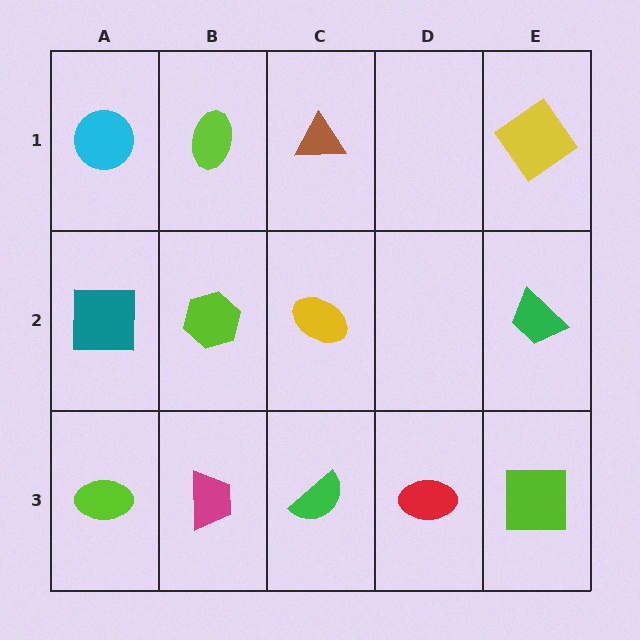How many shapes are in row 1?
4 shapes.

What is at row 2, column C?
A yellow ellipse.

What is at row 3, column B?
A magenta trapezoid.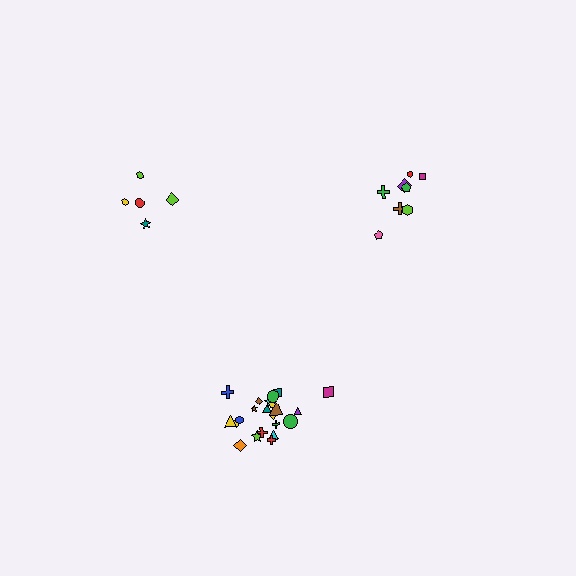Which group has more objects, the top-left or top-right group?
The top-right group.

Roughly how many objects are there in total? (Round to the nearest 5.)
Roughly 35 objects in total.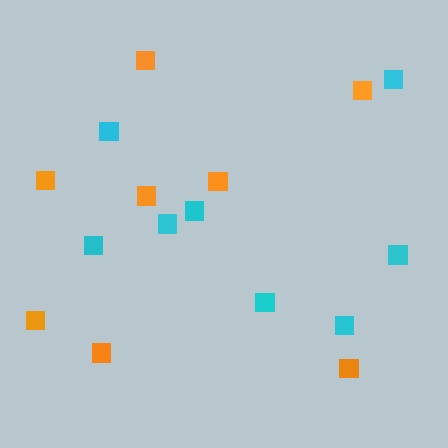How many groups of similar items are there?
There are 2 groups: one group of orange squares (8) and one group of cyan squares (8).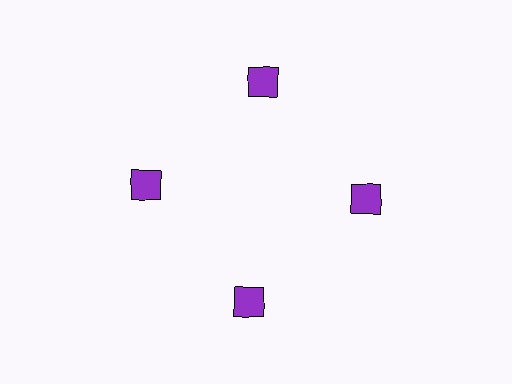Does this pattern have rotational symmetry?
Yes, this pattern has 4-fold rotational symmetry. It looks the same after rotating 90 degrees around the center.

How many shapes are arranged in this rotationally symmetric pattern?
There are 4 shapes, arranged in 4 groups of 1.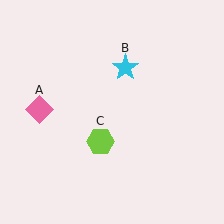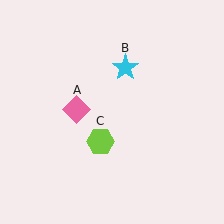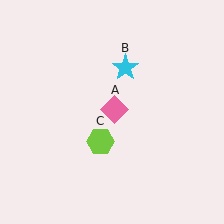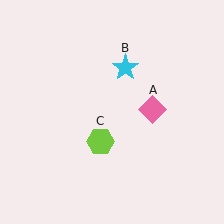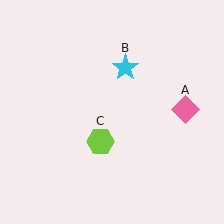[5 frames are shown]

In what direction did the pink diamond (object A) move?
The pink diamond (object A) moved right.